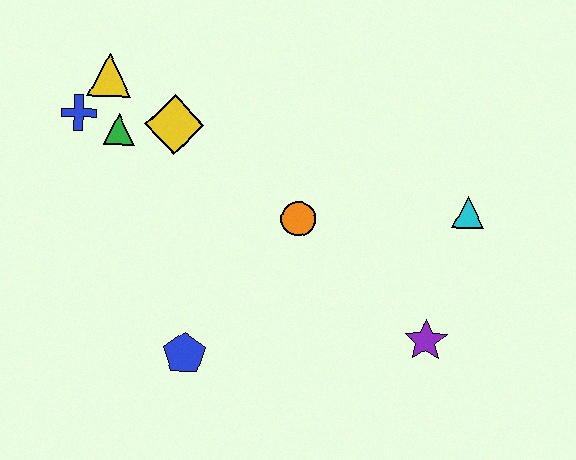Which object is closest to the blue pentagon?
The orange circle is closest to the blue pentagon.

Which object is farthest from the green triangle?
The purple star is farthest from the green triangle.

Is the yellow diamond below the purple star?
No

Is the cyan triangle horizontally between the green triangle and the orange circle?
No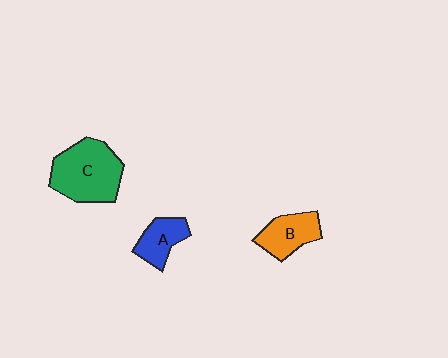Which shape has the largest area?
Shape C (green).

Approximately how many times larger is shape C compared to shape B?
Approximately 1.7 times.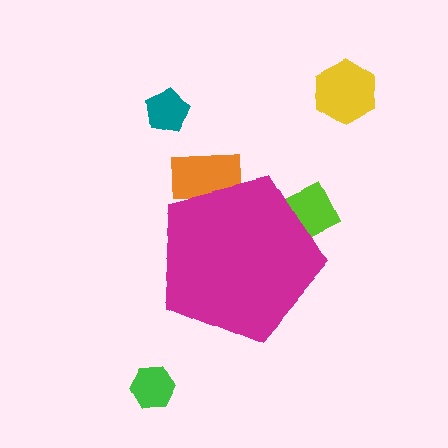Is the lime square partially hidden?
Yes, the lime square is partially hidden behind the magenta pentagon.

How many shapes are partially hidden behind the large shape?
2 shapes are partially hidden.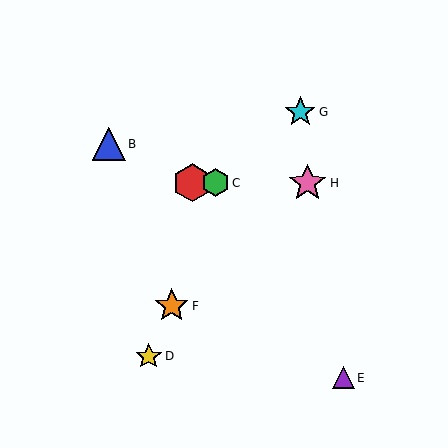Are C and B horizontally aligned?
No, C is at y≈183 and B is at y≈144.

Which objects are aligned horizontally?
Objects A, C, H are aligned horizontally.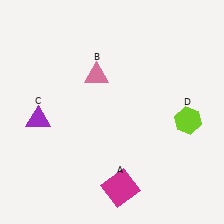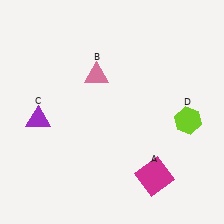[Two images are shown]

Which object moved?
The magenta square (A) moved right.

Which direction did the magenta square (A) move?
The magenta square (A) moved right.